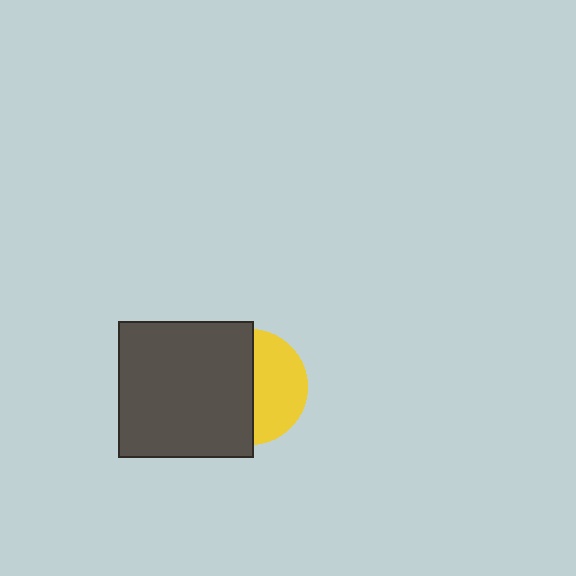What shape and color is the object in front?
The object in front is a dark gray square.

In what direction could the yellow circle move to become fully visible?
The yellow circle could move right. That would shift it out from behind the dark gray square entirely.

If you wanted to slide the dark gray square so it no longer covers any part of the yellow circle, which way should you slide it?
Slide it left — that is the most direct way to separate the two shapes.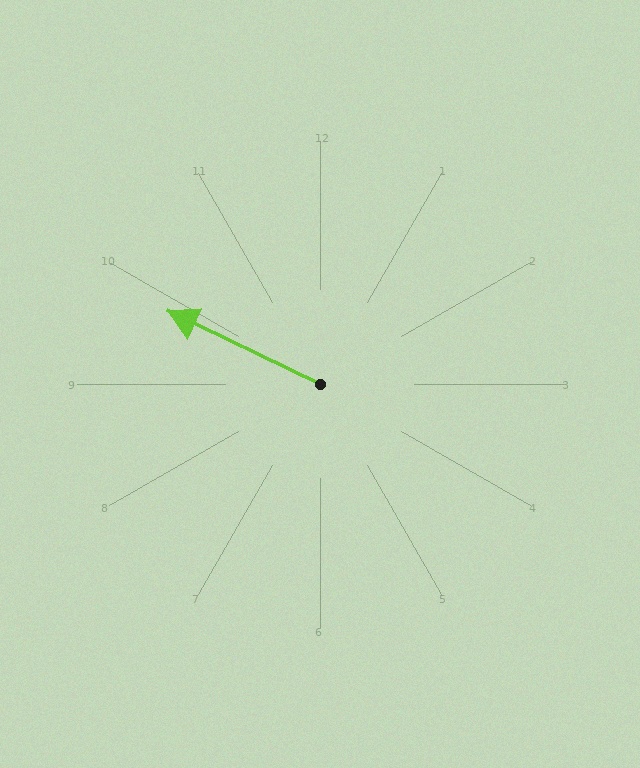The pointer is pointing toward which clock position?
Roughly 10 o'clock.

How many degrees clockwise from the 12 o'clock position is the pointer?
Approximately 296 degrees.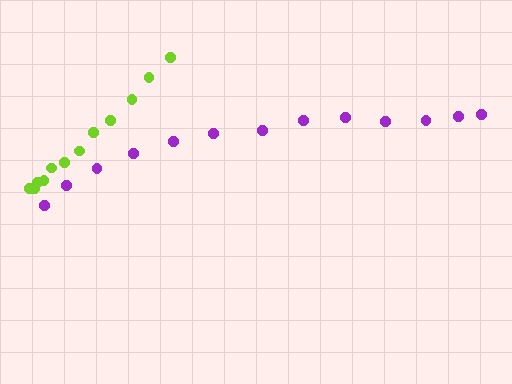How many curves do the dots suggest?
There are 2 distinct paths.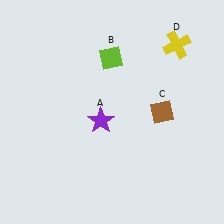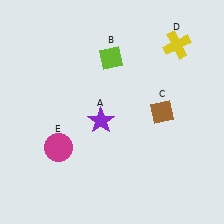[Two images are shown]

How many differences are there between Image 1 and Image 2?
There is 1 difference between the two images.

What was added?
A magenta circle (E) was added in Image 2.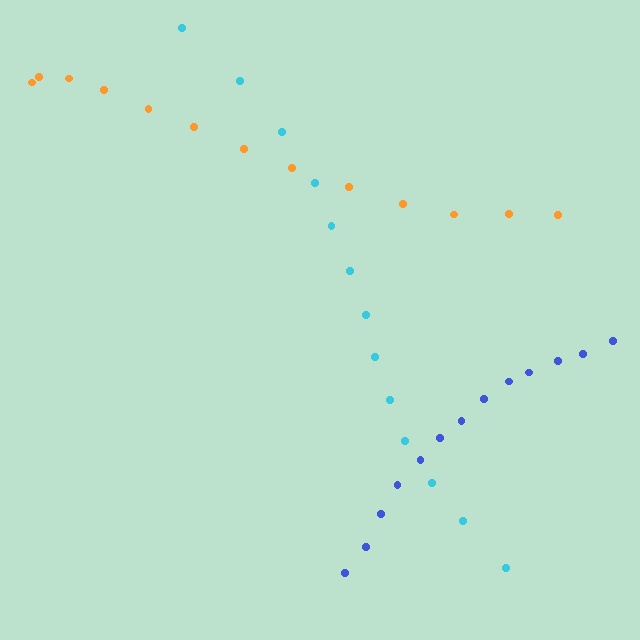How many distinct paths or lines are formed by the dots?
There are 3 distinct paths.